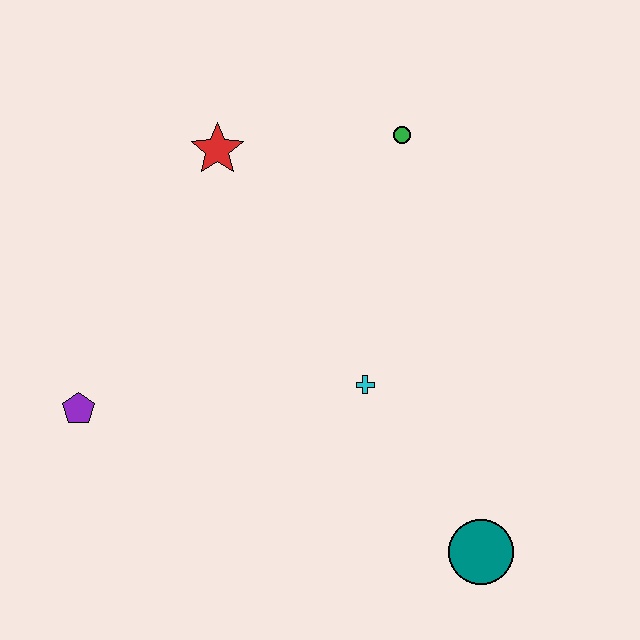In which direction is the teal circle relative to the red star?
The teal circle is below the red star.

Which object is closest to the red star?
The green circle is closest to the red star.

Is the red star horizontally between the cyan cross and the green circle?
No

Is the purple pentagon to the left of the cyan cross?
Yes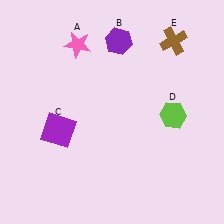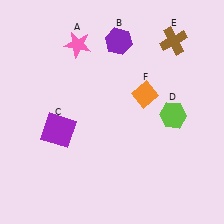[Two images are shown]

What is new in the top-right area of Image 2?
An orange diamond (F) was added in the top-right area of Image 2.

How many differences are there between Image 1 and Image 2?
There is 1 difference between the two images.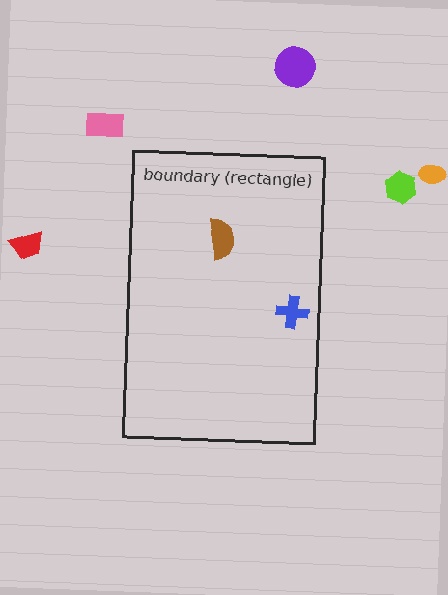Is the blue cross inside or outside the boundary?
Inside.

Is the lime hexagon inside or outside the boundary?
Outside.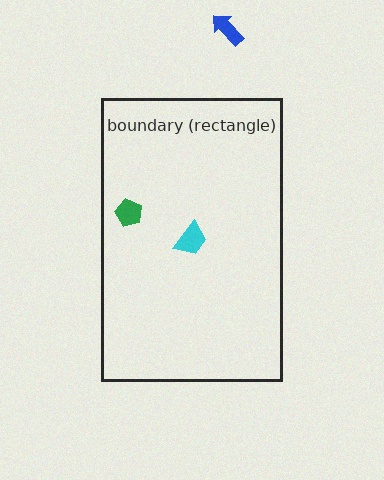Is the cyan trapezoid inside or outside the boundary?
Inside.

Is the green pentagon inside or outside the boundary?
Inside.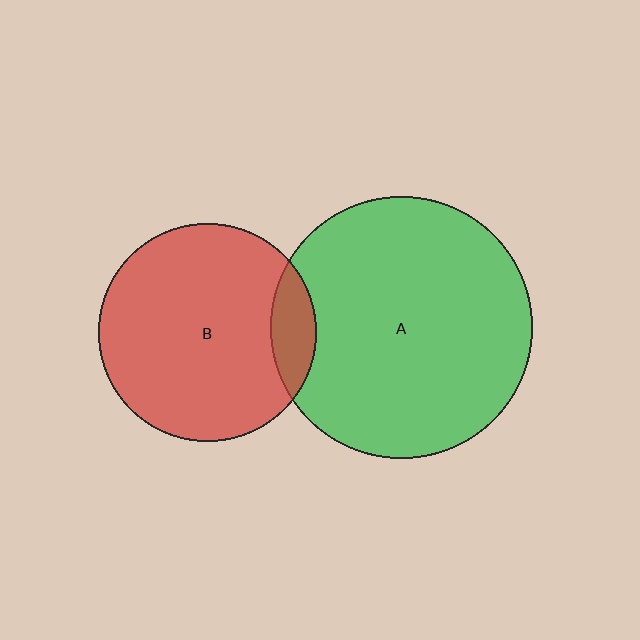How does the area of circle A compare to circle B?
Approximately 1.4 times.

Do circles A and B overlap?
Yes.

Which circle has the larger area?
Circle A (green).